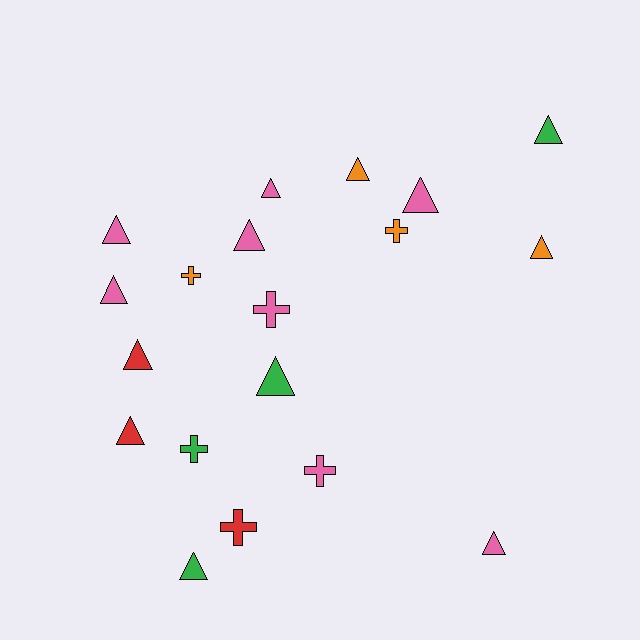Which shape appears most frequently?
Triangle, with 13 objects.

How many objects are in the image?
There are 19 objects.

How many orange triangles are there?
There are 2 orange triangles.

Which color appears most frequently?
Pink, with 8 objects.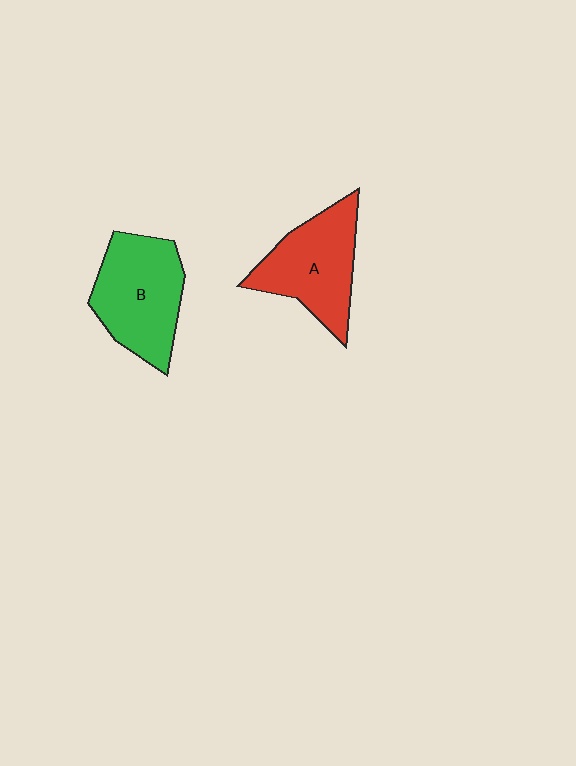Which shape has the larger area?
Shape B (green).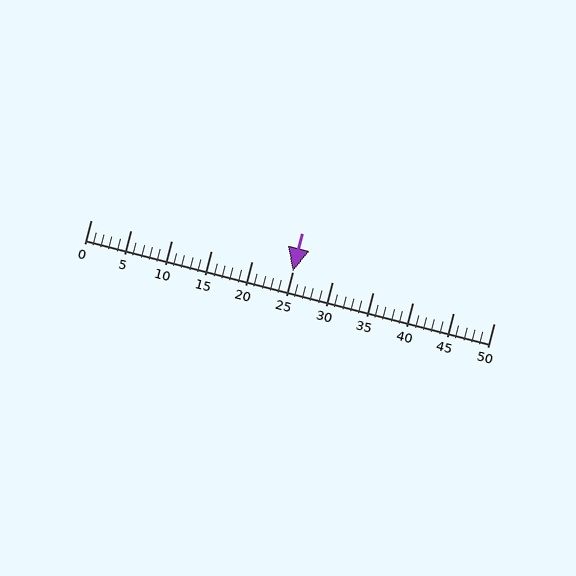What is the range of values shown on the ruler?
The ruler shows values from 0 to 50.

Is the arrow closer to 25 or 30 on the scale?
The arrow is closer to 25.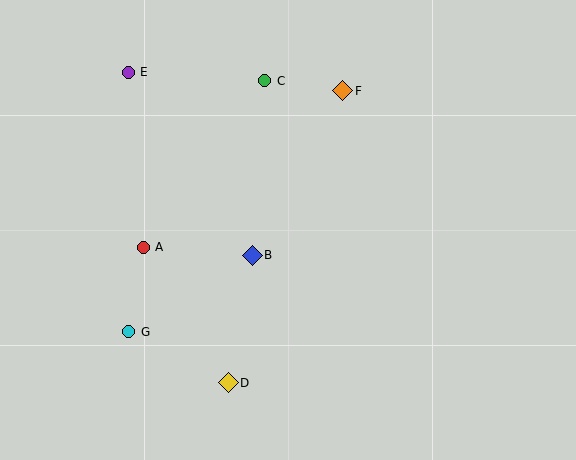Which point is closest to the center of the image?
Point B at (252, 255) is closest to the center.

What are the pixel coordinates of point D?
Point D is at (228, 383).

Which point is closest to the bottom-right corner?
Point D is closest to the bottom-right corner.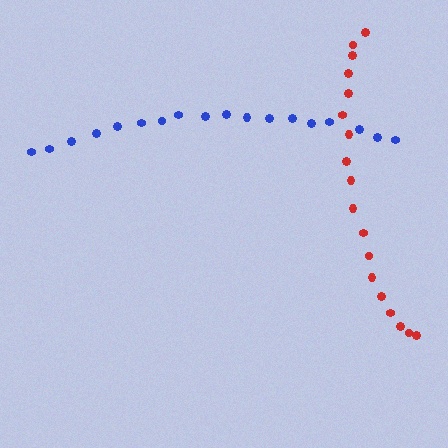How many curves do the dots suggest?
There are 2 distinct paths.